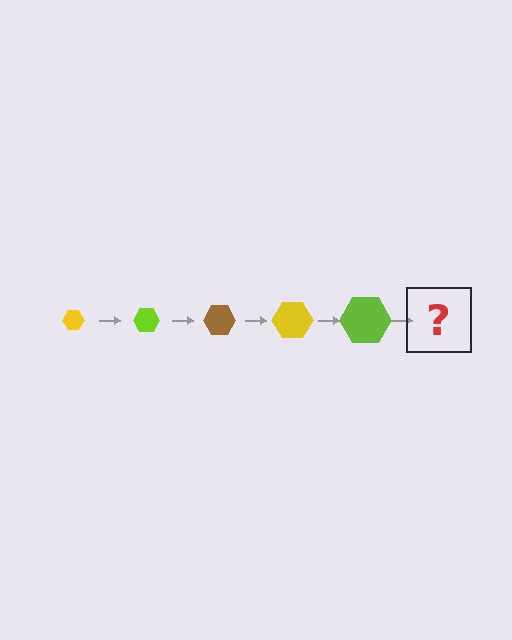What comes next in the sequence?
The next element should be a brown hexagon, larger than the previous one.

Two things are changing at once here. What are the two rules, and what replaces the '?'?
The two rules are that the hexagon grows larger each step and the color cycles through yellow, lime, and brown. The '?' should be a brown hexagon, larger than the previous one.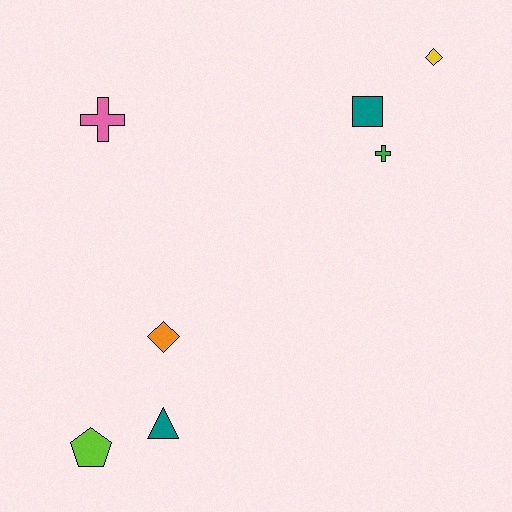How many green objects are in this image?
There is 1 green object.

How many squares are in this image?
There is 1 square.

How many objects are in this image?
There are 7 objects.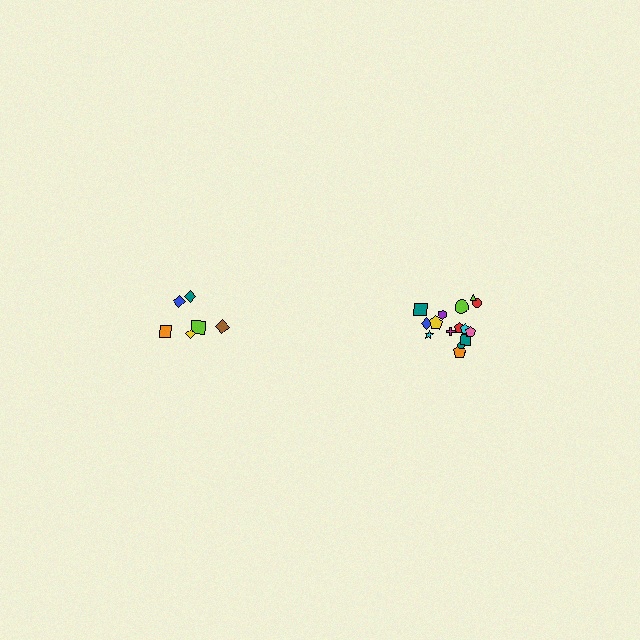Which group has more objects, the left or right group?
The right group.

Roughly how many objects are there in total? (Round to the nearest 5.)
Roughly 20 objects in total.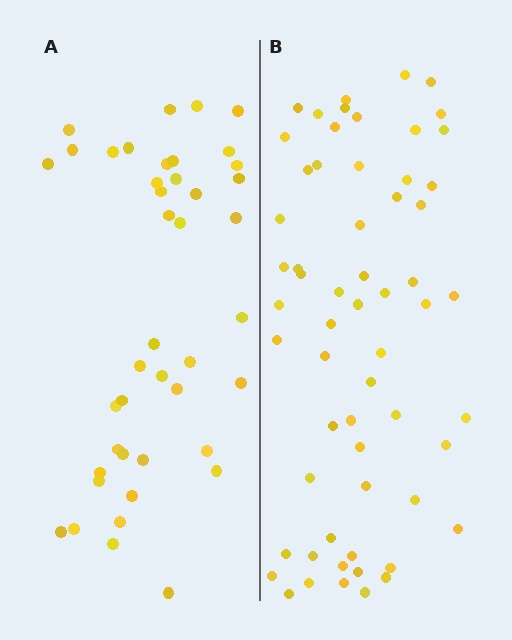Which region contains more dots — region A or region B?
Region B (the right region) has more dots.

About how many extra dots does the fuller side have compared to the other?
Region B has approximately 20 more dots than region A.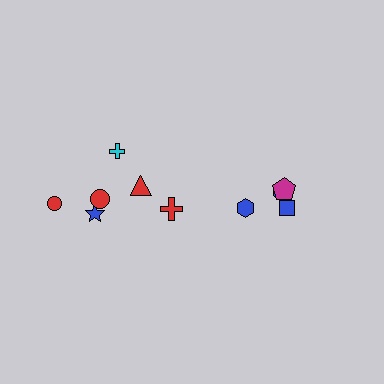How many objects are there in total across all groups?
There are 10 objects.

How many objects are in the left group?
There are 6 objects.